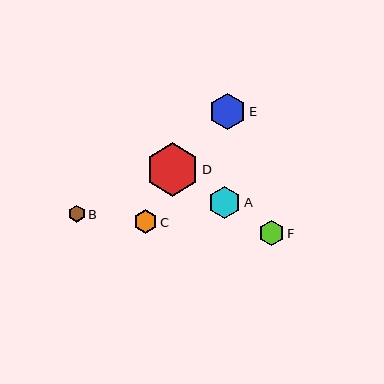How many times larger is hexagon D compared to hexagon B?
Hexagon D is approximately 3.2 times the size of hexagon B.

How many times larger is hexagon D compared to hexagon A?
Hexagon D is approximately 1.7 times the size of hexagon A.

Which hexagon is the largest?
Hexagon D is the largest with a size of approximately 53 pixels.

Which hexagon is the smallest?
Hexagon B is the smallest with a size of approximately 17 pixels.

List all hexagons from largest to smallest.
From largest to smallest: D, E, A, F, C, B.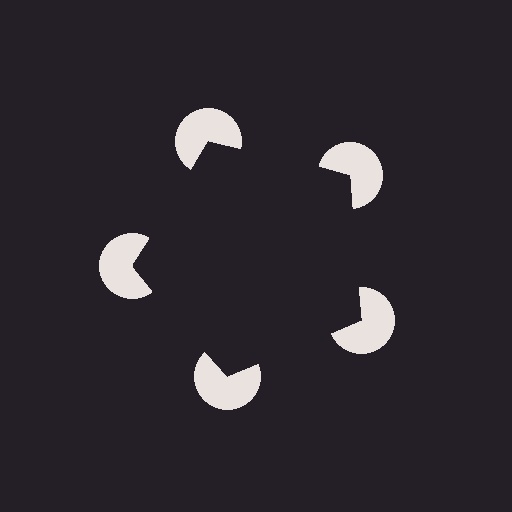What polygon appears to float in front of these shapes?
An illusory pentagon — its edges are inferred from the aligned wedge cuts in the pac-man discs, not physically drawn.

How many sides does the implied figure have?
5 sides.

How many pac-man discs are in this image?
There are 5 — one at each vertex of the illusory pentagon.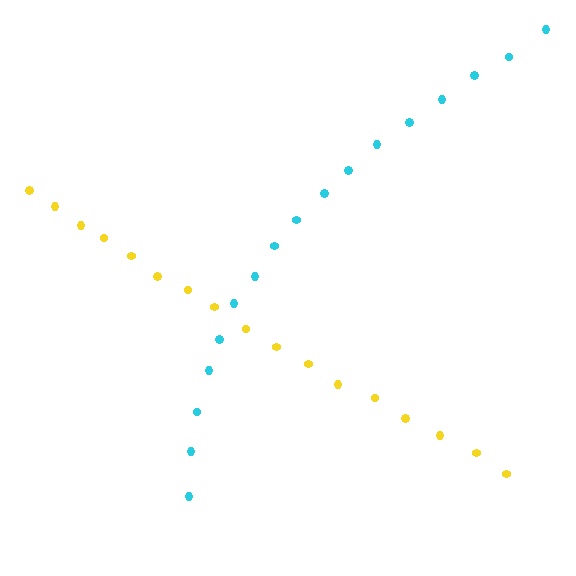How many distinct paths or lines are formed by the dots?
There are 2 distinct paths.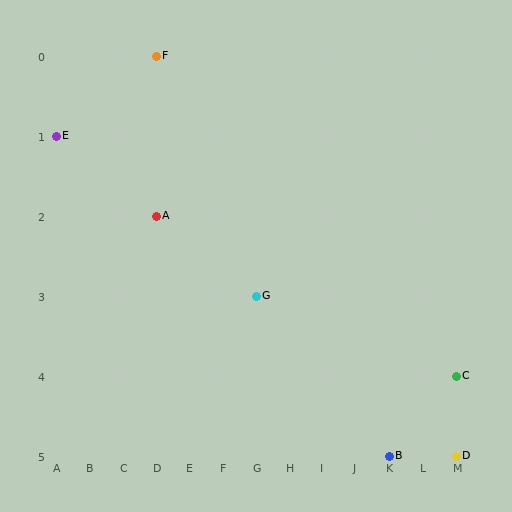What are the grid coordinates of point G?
Point G is at grid coordinates (G, 3).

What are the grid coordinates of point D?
Point D is at grid coordinates (M, 5).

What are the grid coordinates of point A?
Point A is at grid coordinates (D, 2).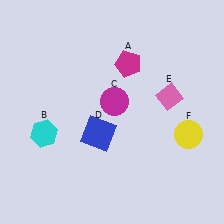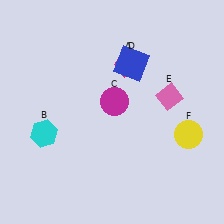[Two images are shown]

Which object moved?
The blue square (D) moved up.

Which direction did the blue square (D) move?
The blue square (D) moved up.